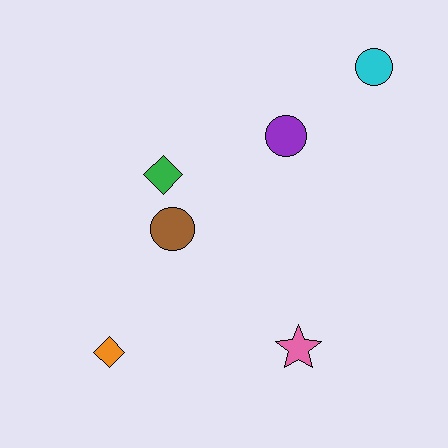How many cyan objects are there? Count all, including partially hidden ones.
There is 1 cyan object.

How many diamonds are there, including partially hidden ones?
There are 2 diamonds.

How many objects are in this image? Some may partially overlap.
There are 6 objects.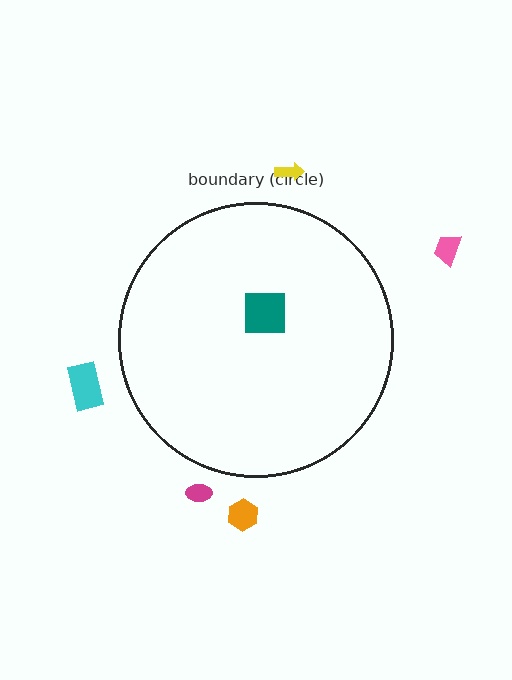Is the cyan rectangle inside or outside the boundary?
Outside.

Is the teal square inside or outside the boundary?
Inside.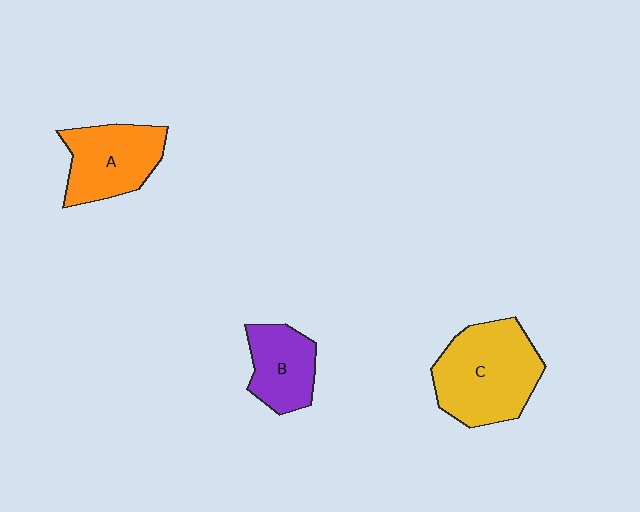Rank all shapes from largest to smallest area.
From largest to smallest: C (yellow), A (orange), B (purple).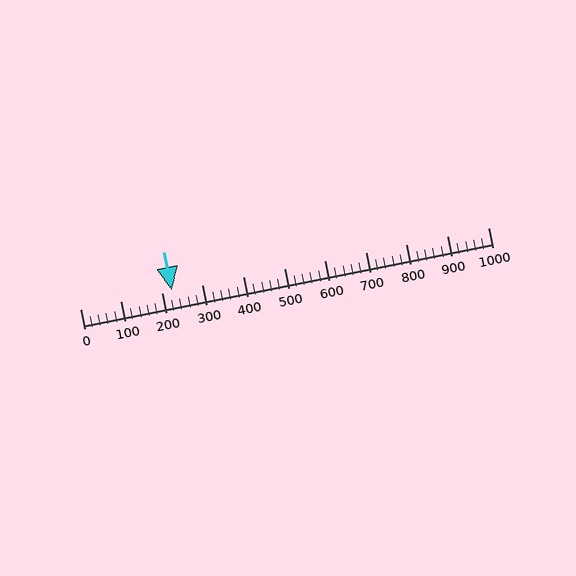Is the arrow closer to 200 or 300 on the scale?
The arrow is closer to 200.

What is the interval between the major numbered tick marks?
The major tick marks are spaced 100 units apart.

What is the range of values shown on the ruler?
The ruler shows values from 0 to 1000.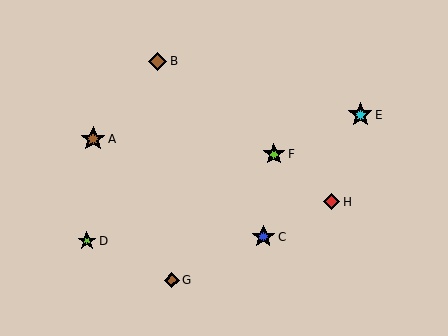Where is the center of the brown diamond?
The center of the brown diamond is at (158, 61).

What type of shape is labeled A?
Shape A is a brown star.